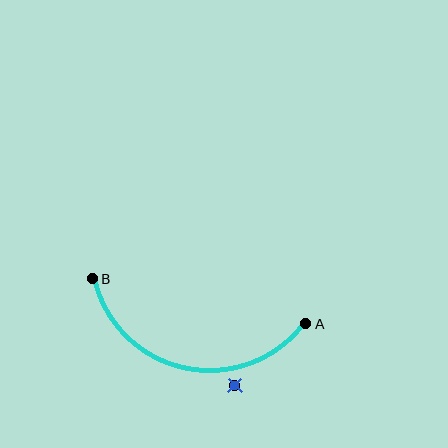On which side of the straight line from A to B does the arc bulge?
The arc bulges below the straight line connecting A and B.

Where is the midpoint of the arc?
The arc midpoint is the point on the curve farthest from the straight line joining A and B. It sits below that line.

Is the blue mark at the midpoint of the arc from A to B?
No — the blue mark does not lie on the arc at all. It sits slightly outside the curve.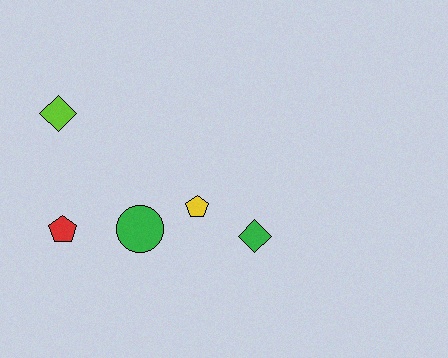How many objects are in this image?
There are 5 objects.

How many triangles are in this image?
There are no triangles.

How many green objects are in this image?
There are 2 green objects.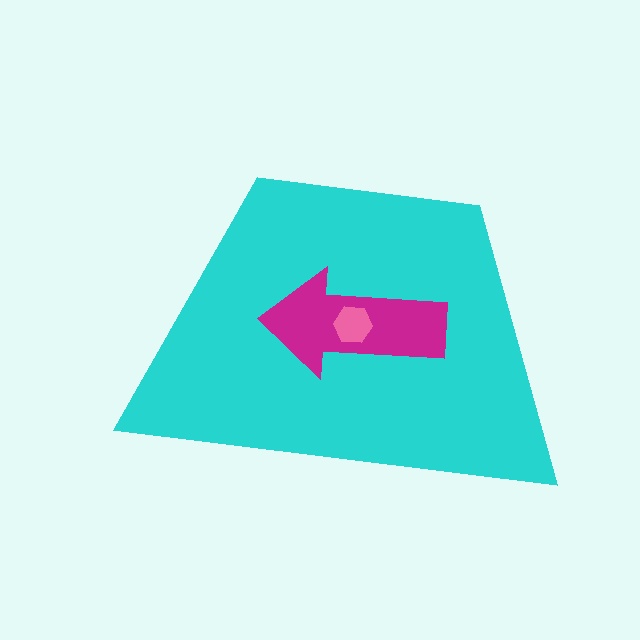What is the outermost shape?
The cyan trapezoid.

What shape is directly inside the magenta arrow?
The pink hexagon.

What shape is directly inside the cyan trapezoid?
The magenta arrow.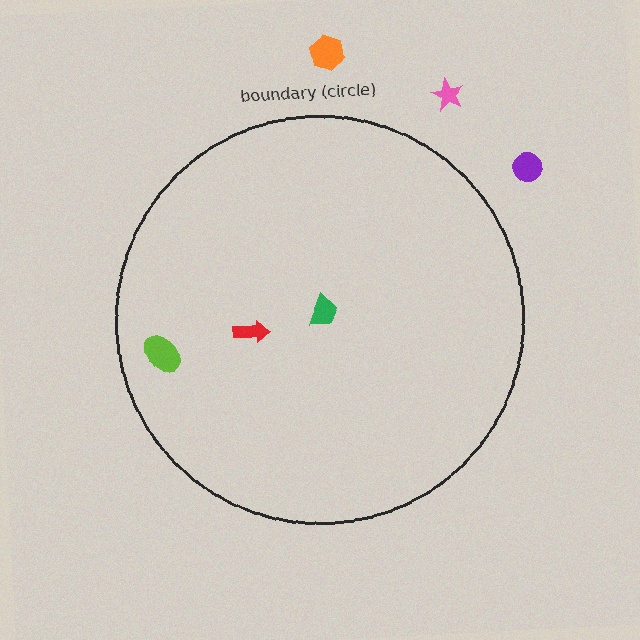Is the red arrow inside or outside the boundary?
Inside.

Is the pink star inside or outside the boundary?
Outside.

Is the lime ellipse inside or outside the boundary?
Inside.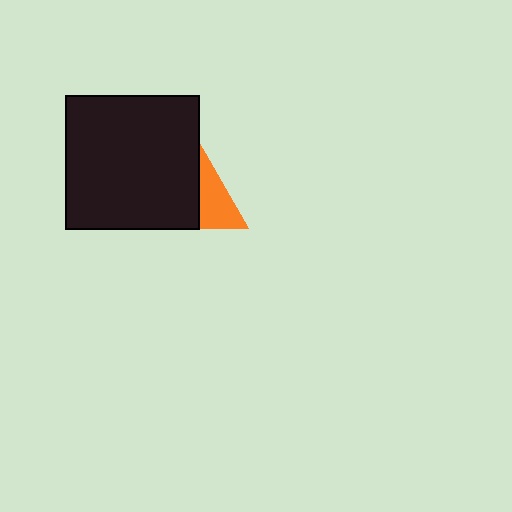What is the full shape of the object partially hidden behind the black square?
The partially hidden object is an orange triangle.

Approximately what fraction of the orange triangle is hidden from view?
Roughly 69% of the orange triangle is hidden behind the black square.